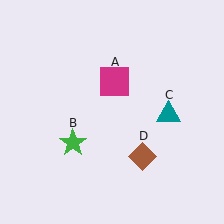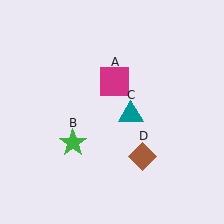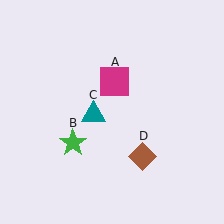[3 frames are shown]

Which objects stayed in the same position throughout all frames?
Magenta square (object A) and green star (object B) and brown diamond (object D) remained stationary.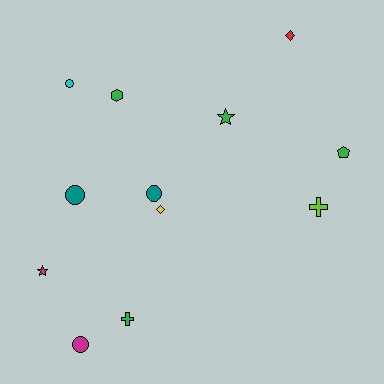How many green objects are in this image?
There are 4 green objects.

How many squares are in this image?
There are no squares.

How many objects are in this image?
There are 12 objects.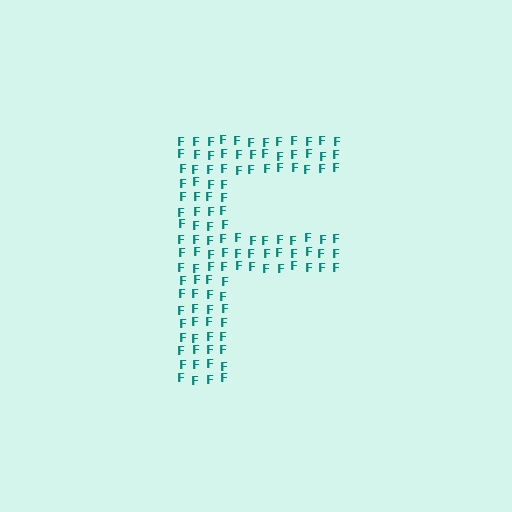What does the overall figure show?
The overall figure shows the letter F.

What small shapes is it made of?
It is made of small letter F's.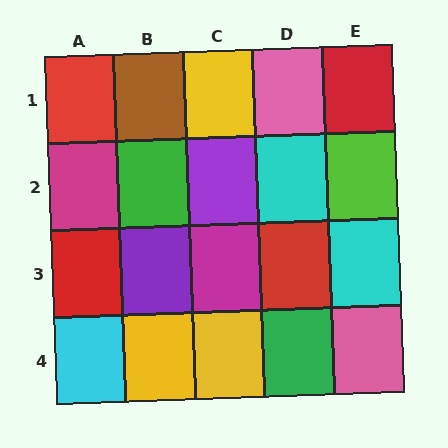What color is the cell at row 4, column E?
Pink.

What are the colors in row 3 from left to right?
Red, purple, magenta, red, cyan.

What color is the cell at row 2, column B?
Green.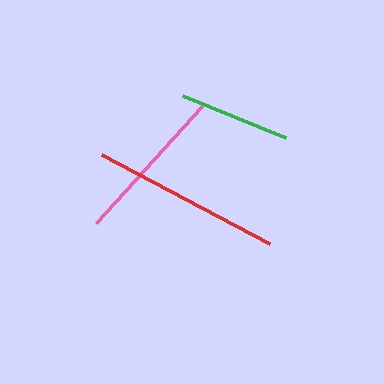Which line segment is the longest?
The red line is the longest at approximately 190 pixels.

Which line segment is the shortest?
The green line is the shortest at approximately 111 pixels.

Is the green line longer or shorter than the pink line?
The pink line is longer than the green line.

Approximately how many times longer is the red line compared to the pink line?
The red line is approximately 1.2 times the length of the pink line.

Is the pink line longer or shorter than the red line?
The red line is longer than the pink line.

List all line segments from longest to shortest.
From longest to shortest: red, pink, green.